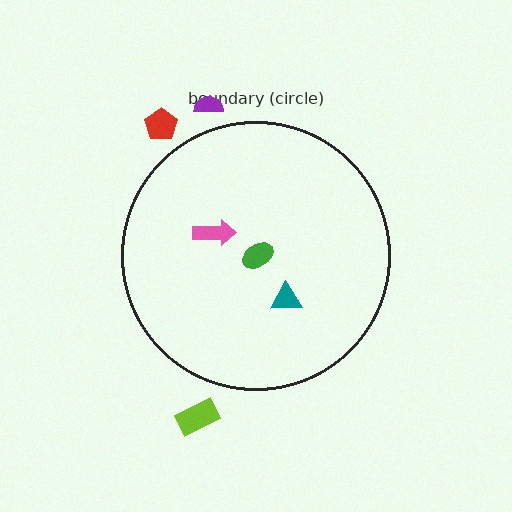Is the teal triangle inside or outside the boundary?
Inside.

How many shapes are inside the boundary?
3 inside, 3 outside.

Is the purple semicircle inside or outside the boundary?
Outside.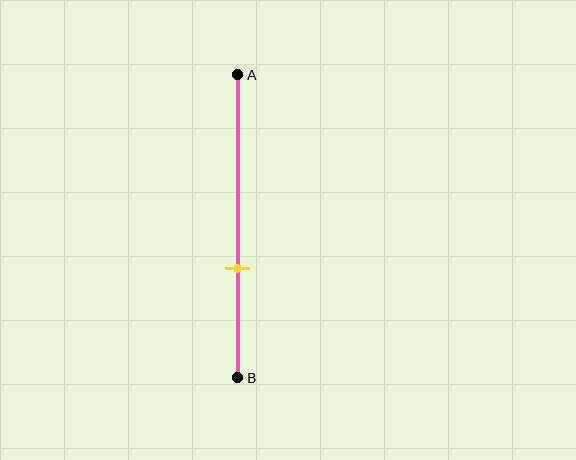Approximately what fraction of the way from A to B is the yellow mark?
The yellow mark is approximately 65% of the way from A to B.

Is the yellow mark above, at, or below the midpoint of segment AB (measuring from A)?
The yellow mark is below the midpoint of segment AB.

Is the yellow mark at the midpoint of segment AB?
No, the mark is at about 65% from A, not at the 50% midpoint.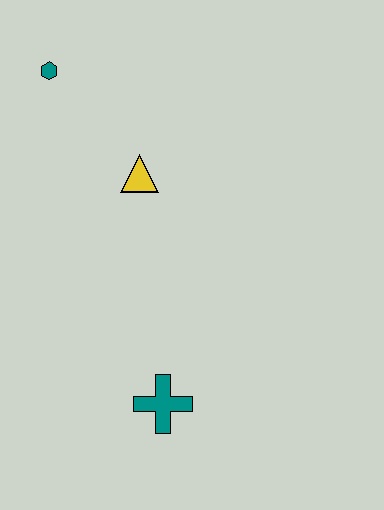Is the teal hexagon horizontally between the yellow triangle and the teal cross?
No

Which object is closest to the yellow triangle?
The teal hexagon is closest to the yellow triangle.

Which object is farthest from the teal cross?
The teal hexagon is farthest from the teal cross.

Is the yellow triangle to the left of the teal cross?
Yes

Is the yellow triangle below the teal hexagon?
Yes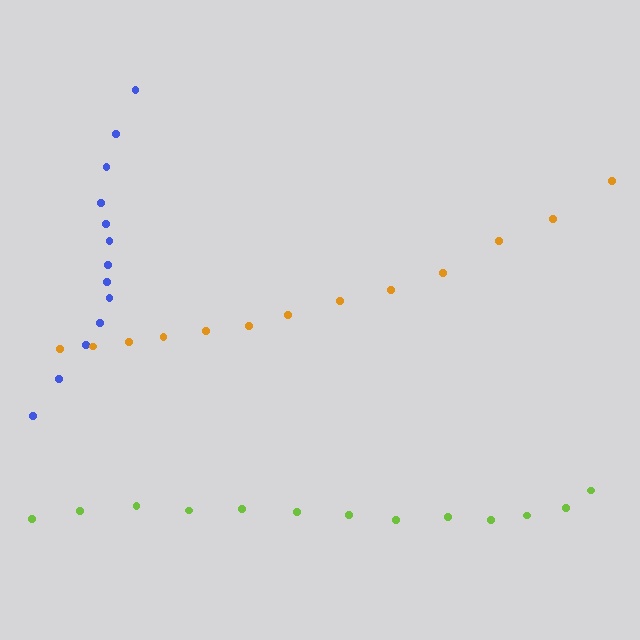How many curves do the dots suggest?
There are 3 distinct paths.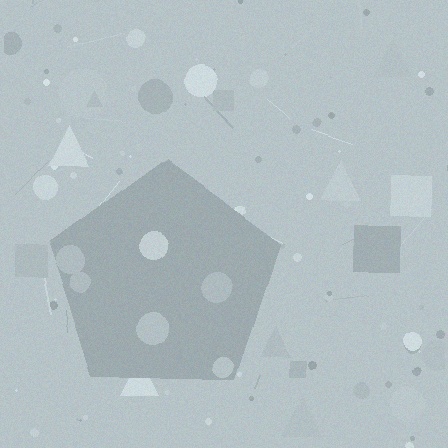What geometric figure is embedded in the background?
A pentagon is embedded in the background.